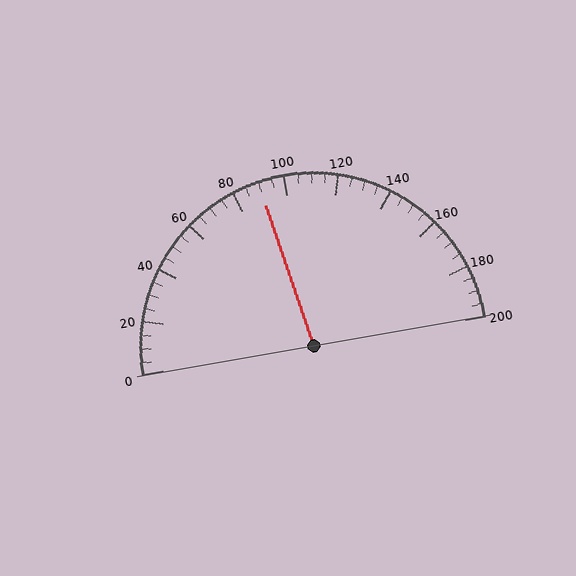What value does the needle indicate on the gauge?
The needle indicates approximately 90.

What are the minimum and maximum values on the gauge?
The gauge ranges from 0 to 200.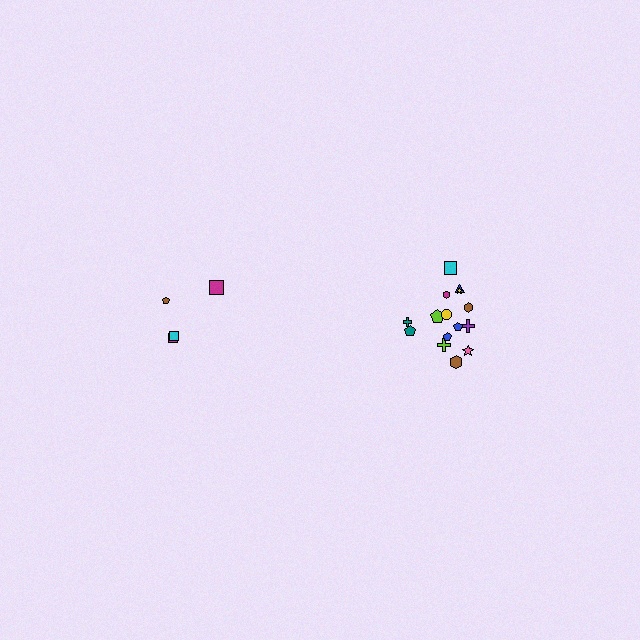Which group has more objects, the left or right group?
The right group.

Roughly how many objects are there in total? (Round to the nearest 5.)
Roughly 20 objects in total.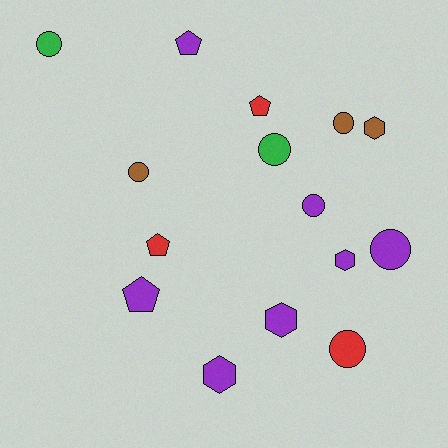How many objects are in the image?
There are 15 objects.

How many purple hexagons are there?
There are 3 purple hexagons.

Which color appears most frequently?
Purple, with 7 objects.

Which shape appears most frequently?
Circle, with 7 objects.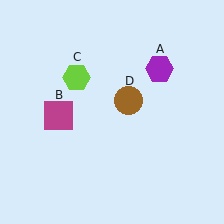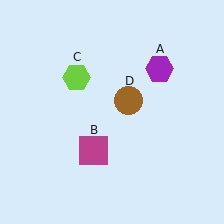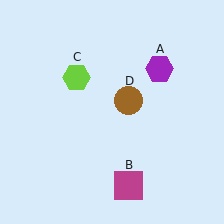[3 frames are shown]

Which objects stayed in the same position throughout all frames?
Purple hexagon (object A) and lime hexagon (object C) and brown circle (object D) remained stationary.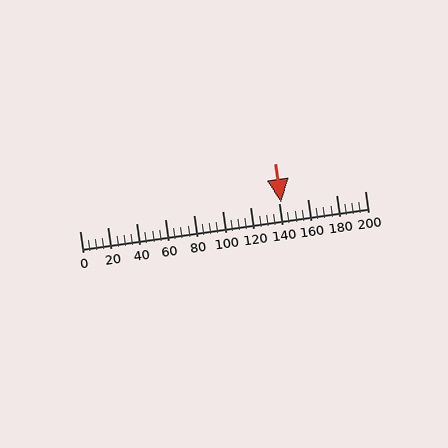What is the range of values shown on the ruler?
The ruler shows values from 0 to 200.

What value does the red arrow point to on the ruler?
The red arrow points to approximately 141.